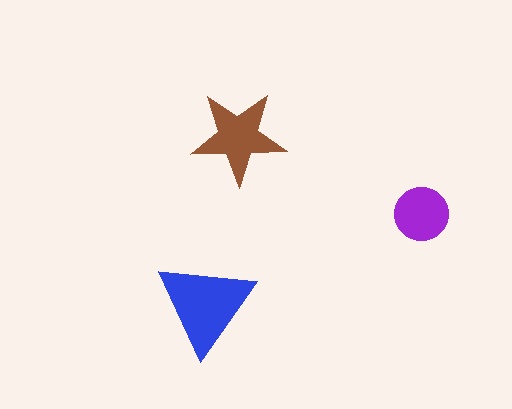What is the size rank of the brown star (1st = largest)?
2nd.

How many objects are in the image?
There are 3 objects in the image.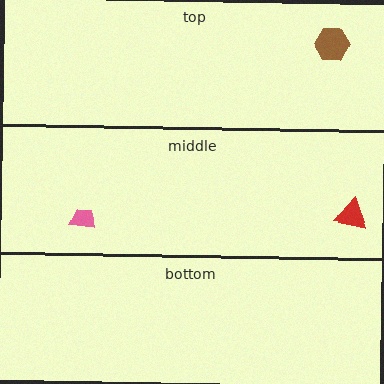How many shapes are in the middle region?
2.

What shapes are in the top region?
The brown hexagon.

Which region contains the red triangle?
The middle region.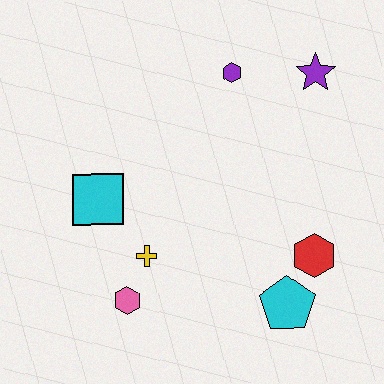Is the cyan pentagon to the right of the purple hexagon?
Yes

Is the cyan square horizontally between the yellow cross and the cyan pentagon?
No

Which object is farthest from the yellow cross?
The purple star is farthest from the yellow cross.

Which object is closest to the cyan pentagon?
The red hexagon is closest to the cyan pentagon.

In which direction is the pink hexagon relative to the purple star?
The pink hexagon is below the purple star.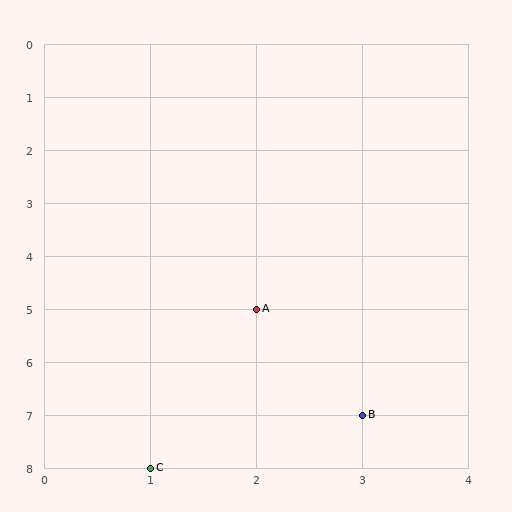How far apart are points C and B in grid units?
Points C and B are 2 columns and 1 row apart (about 2.2 grid units diagonally).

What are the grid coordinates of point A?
Point A is at grid coordinates (2, 5).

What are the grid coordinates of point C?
Point C is at grid coordinates (1, 8).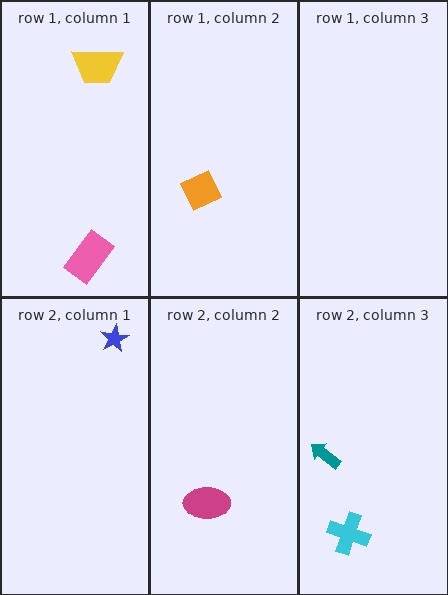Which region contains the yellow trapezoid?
The row 1, column 1 region.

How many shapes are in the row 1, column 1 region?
2.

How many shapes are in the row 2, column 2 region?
1.